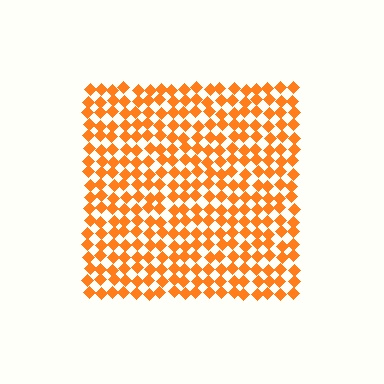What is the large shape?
The large shape is a square.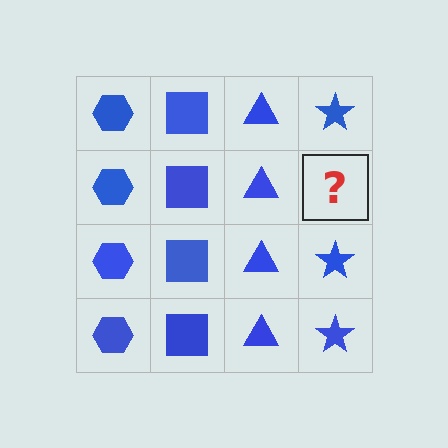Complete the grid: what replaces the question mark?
The question mark should be replaced with a blue star.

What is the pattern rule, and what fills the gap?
The rule is that each column has a consistent shape. The gap should be filled with a blue star.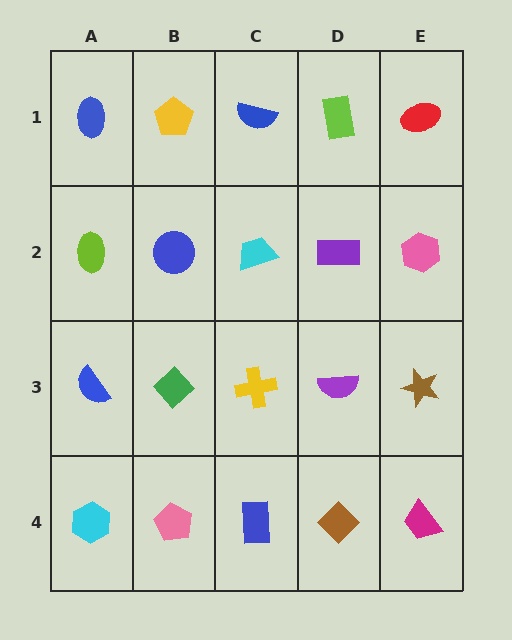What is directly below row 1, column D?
A purple rectangle.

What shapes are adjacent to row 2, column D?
A lime rectangle (row 1, column D), a purple semicircle (row 3, column D), a cyan trapezoid (row 2, column C), a pink hexagon (row 2, column E).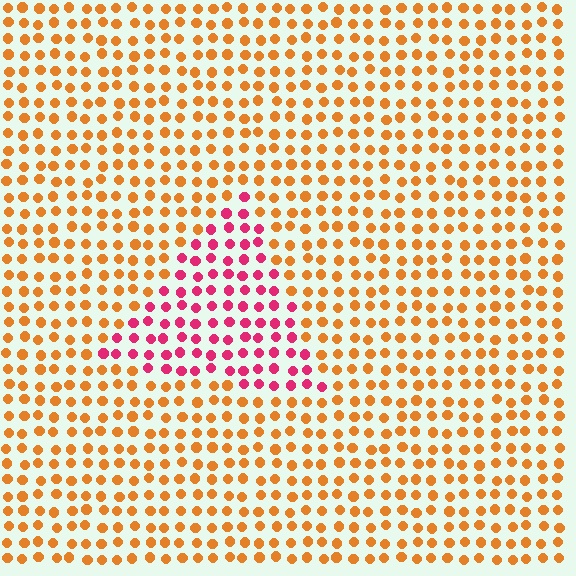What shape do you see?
I see a triangle.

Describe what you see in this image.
The image is filled with small orange elements in a uniform arrangement. A triangle-shaped region is visible where the elements are tinted to a slightly different hue, forming a subtle color boundary.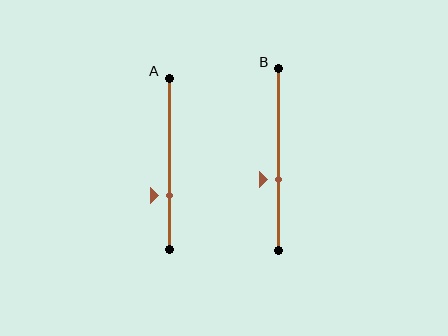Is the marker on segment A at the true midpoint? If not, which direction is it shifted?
No, the marker on segment A is shifted downward by about 18% of the segment length.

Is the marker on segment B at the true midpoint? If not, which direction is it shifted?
No, the marker on segment B is shifted downward by about 11% of the segment length.